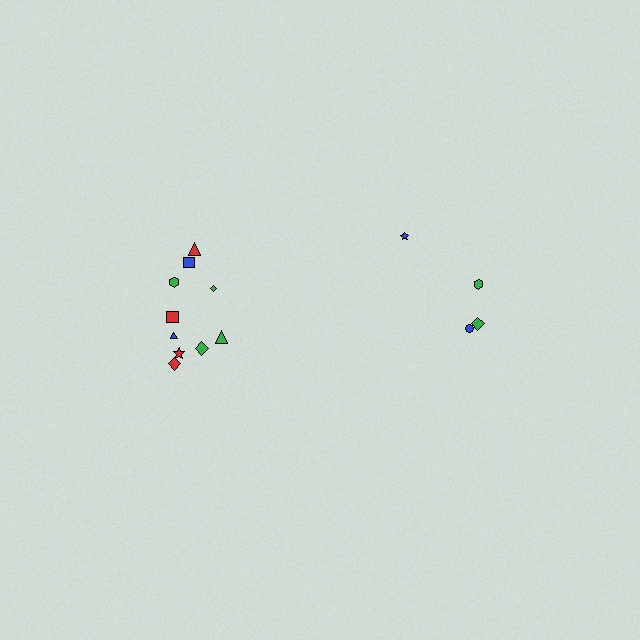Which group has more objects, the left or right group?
The left group.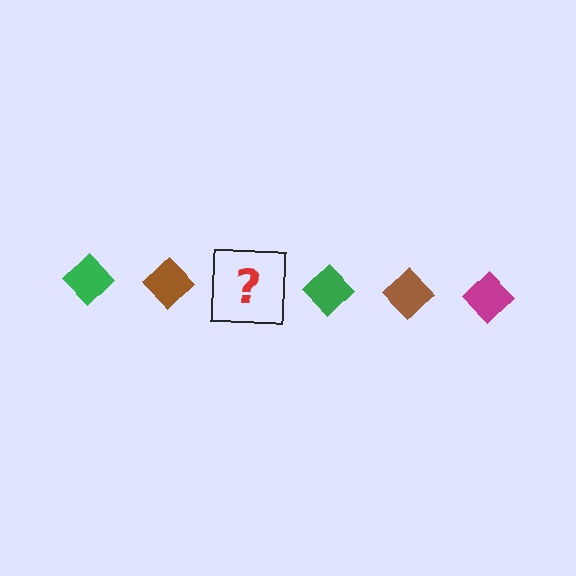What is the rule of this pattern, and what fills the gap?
The rule is that the pattern cycles through green, brown, magenta diamonds. The gap should be filled with a magenta diamond.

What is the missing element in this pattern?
The missing element is a magenta diamond.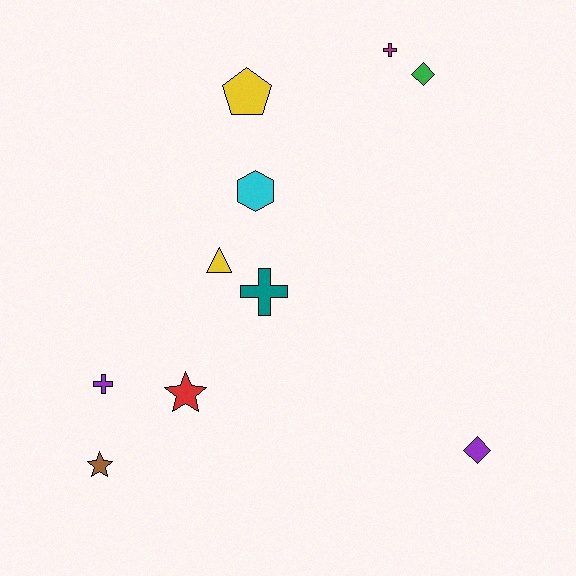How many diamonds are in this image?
There are 2 diamonds.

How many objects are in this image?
There are 10 objects.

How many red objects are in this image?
There is 1 red object.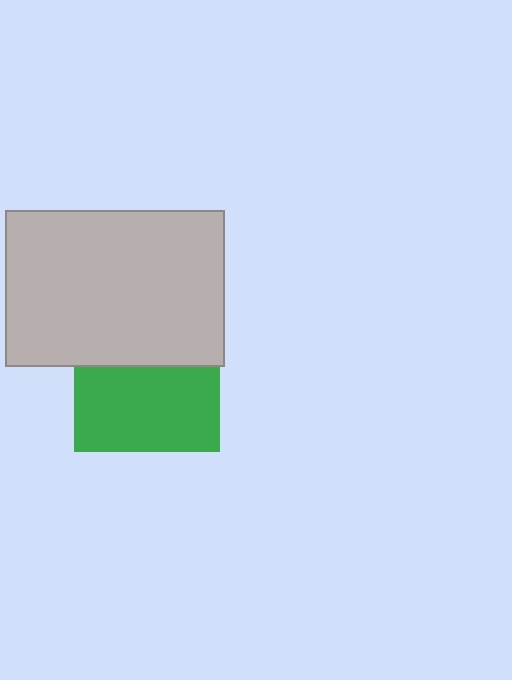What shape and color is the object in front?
The object in front is a light gray rectangle.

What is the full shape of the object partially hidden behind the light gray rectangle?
The partially hidden object is a green square.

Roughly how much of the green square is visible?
About half of it is visible (roughly 58%).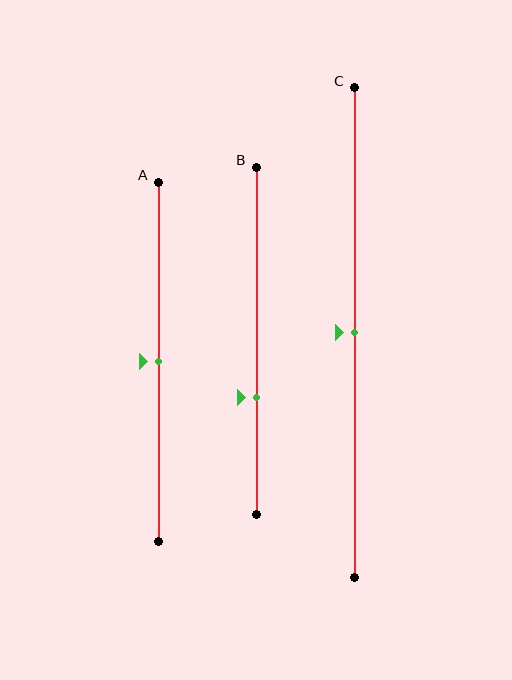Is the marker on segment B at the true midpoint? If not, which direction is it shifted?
No, the marker on segment B is shifted downward by about 16% of the segment length.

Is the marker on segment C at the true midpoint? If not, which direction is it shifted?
Yes, the marker on segment C is at the true midpoint.